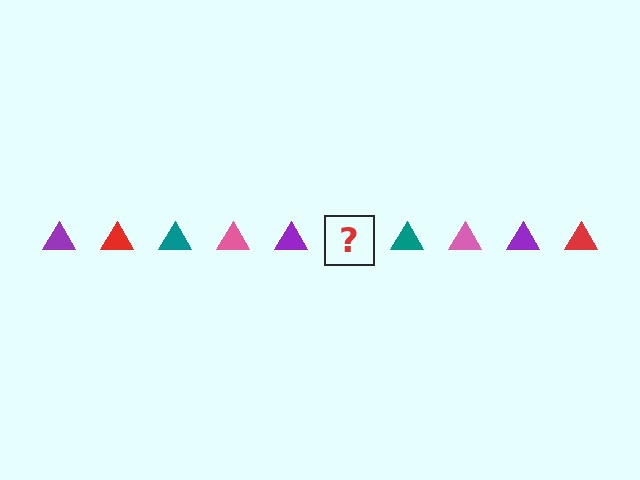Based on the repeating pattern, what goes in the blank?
The blank should be a red triangle.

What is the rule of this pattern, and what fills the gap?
The rule is that the pattern cycles through purple, red, teal, pink triangles. The gap should be filled with a red triangle.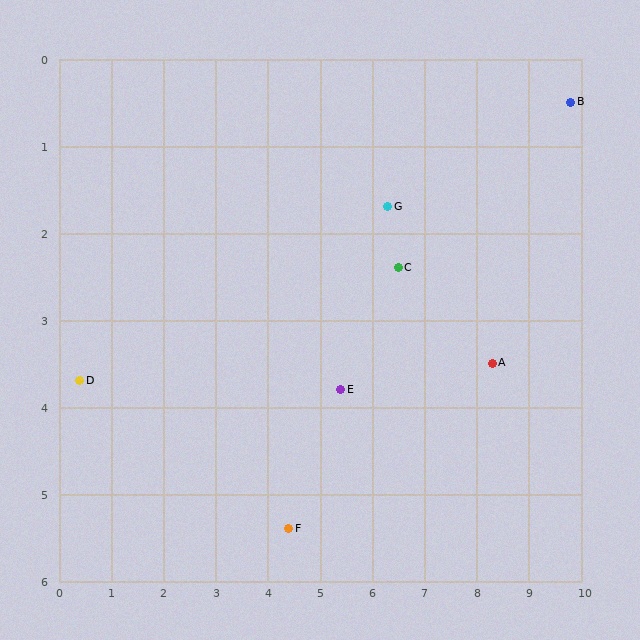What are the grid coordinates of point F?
Point F is at approximately (4.4, 5.4).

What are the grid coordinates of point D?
Point D is at approximately (0.4, 3.7).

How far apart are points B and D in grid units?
Points B and D are about 9.9 grid units apart.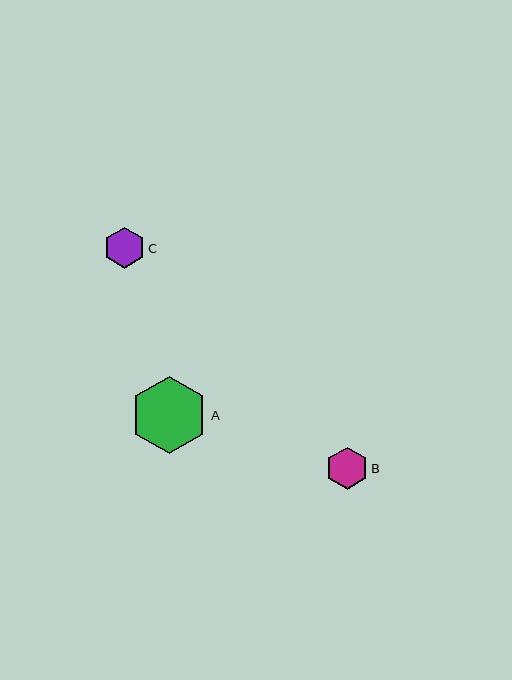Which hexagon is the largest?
Hexagon A is the largest with a size of approximately 78 pixels.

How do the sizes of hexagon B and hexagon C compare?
Hexagon B and hexagon C are approximately the same size.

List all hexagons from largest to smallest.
From largest to smallest: A, B, C.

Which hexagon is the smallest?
Hexagon C is the smallest with a size of approximately 41 pixels.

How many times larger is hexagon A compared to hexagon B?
Hexagon A is approximately 1.9 times the size of hexagon B.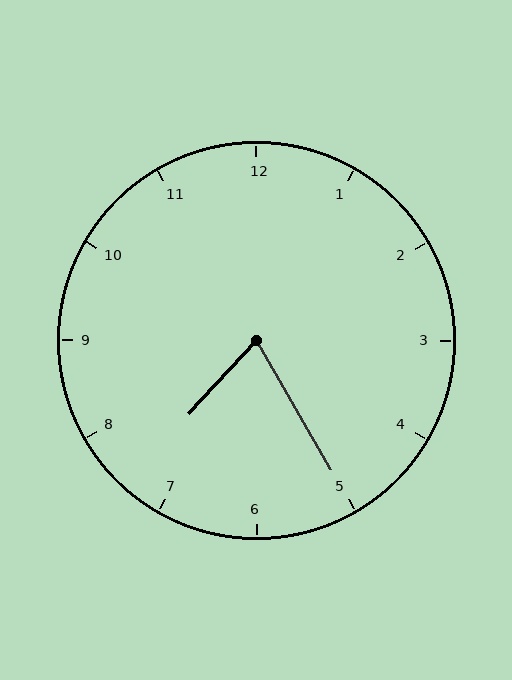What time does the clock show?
7:25.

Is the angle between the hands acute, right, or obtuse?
It is acute.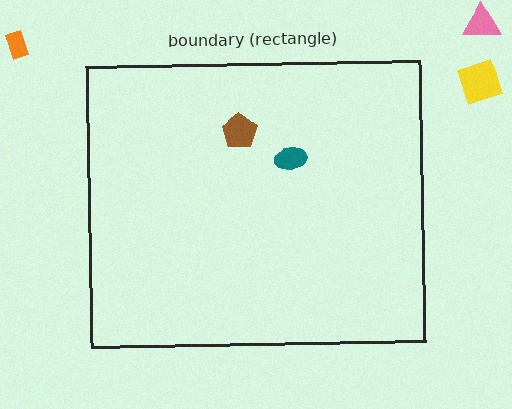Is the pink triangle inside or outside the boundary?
Outside.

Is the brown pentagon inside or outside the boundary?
Inside.